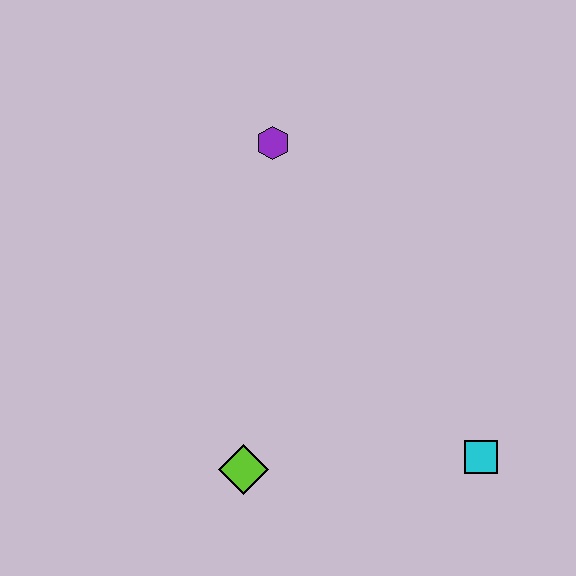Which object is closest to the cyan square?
The lime diamond is closest to the cyan square.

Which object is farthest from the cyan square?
The purple hexagon is farthest from the cyan square.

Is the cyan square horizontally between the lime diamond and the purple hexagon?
No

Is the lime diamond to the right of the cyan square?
No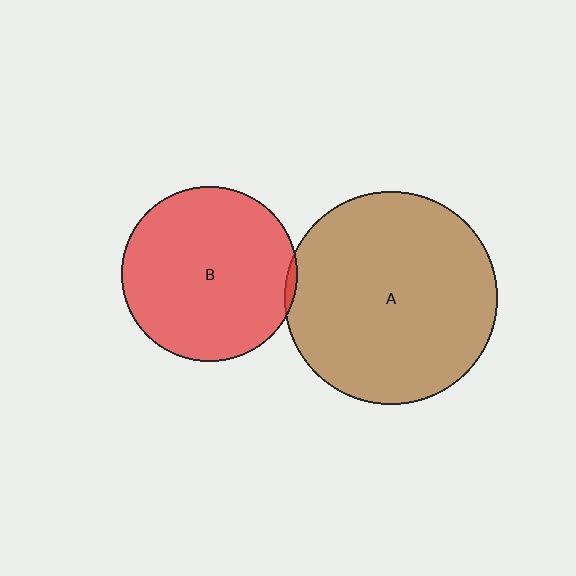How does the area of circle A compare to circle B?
Approximately 1.5 times.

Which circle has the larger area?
Circle A (brown).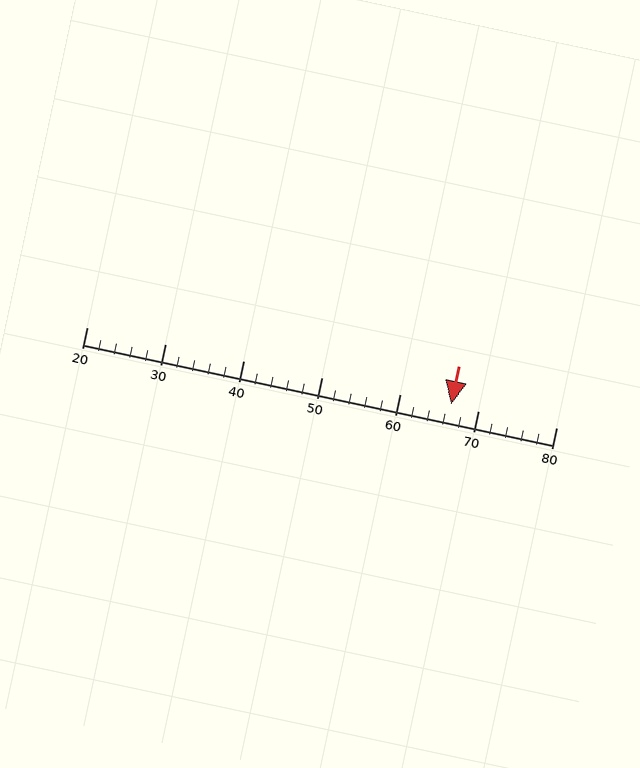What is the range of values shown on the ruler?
The ruler shows values from 20 to 80.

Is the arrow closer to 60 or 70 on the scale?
The arrow is closer to 70.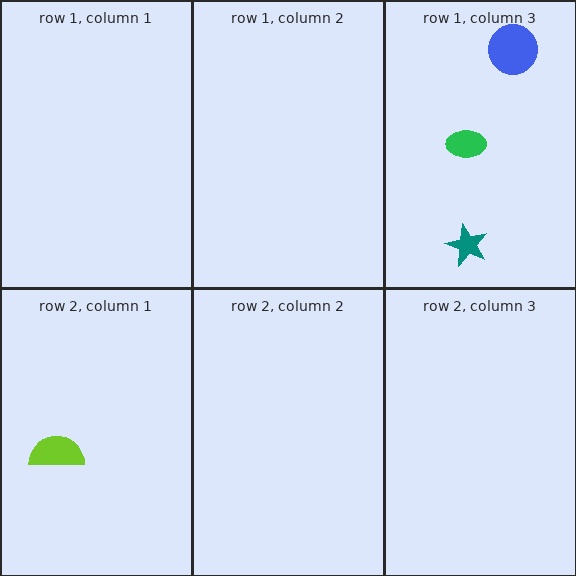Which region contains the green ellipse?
The row 1, column 3 region.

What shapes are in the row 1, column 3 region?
The teal star, the blue circle, the green ellipse.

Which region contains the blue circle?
The row 1, column 3 region.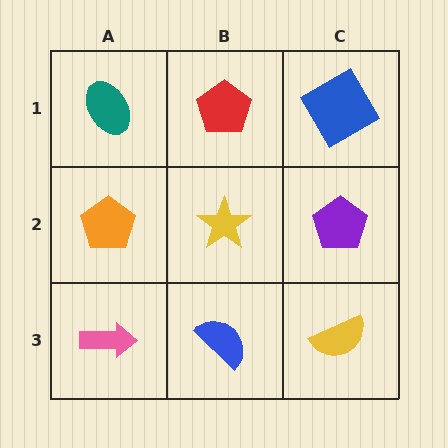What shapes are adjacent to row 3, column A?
An orange pentagon (row 2, column A), a blue semicircle (row 3, column B).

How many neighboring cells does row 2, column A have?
3.